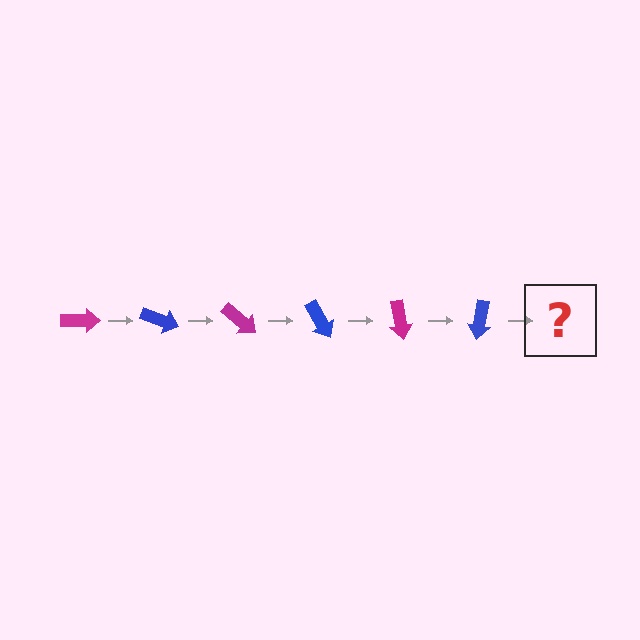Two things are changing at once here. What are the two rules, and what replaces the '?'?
The two rules are that it rotates 20 degrees each step and the color cycles through magenta and blue. The '?' should be a magenta arrow, rotated 120 degrees from the start.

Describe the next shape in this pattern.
It should be a magenta arrow, rotated 120 degrees from the start.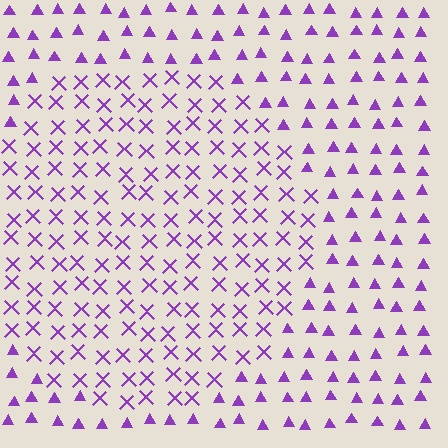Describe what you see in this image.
The image is filled with small purple elements arranged in a uniform grid. A circle-shaped region contains X marks, while the surrounding area contains triangles. The boundary is defined purely by the change in element shape.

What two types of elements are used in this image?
The image uses X marks inside the circle region and triangles outside it.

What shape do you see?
I see a circle.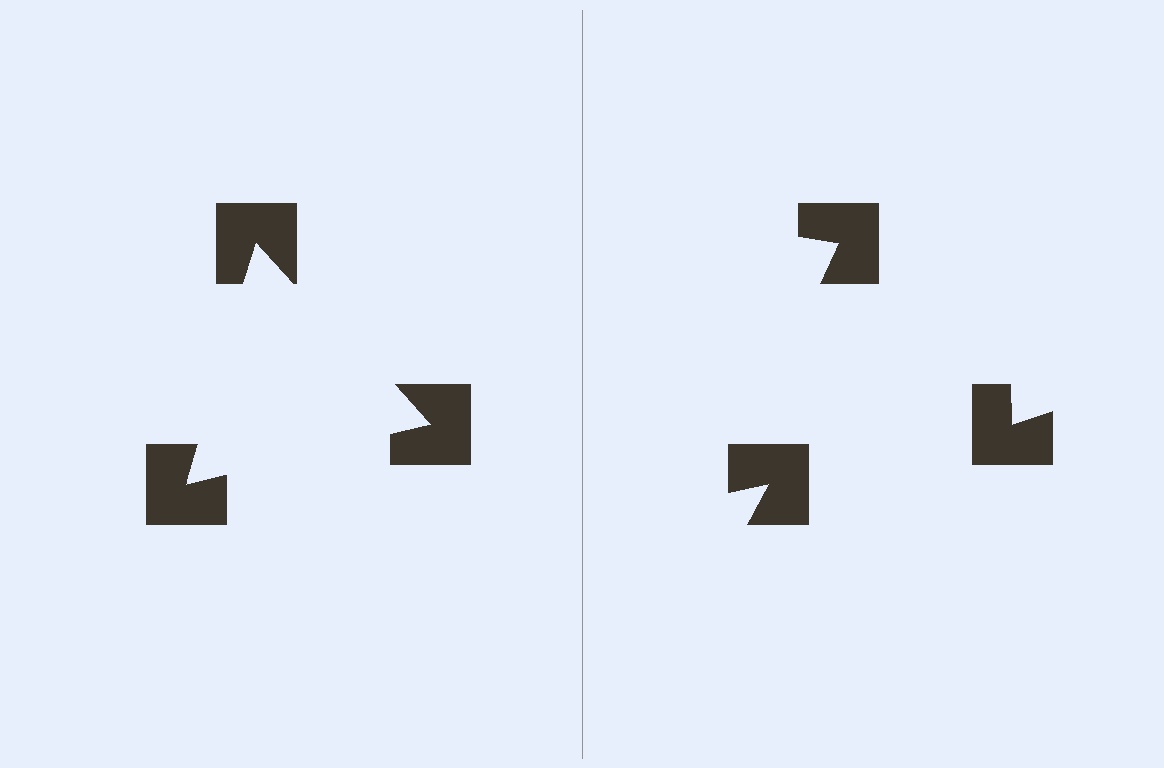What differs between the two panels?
The notched squares are positioned identically on both sides; only the wedge orientations differ. On the left they align to a triangle; on the right they are misaligned.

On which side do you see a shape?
An illusory triangle appears on the left side. On the right side the wedge cuts are rotated, so no coherent shape forms.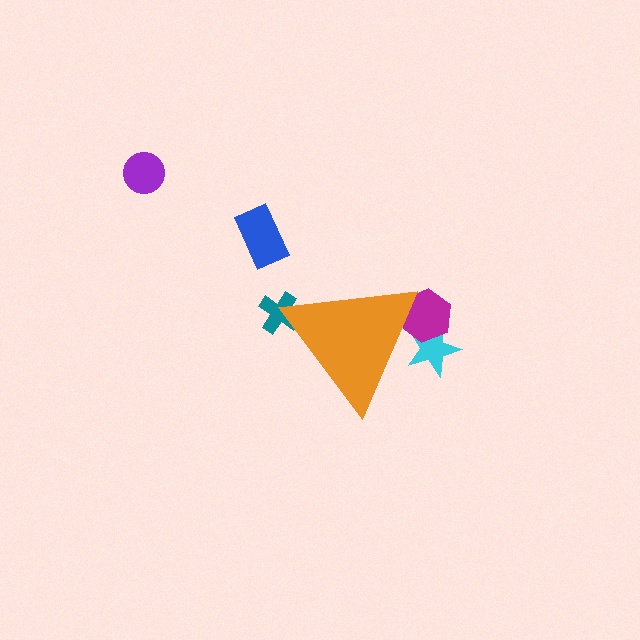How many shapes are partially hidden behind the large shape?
3 shapes are partially hidden.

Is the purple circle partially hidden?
No, the purple circle is fully visible.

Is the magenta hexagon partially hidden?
Yes, the magenta hexagon is partially hidden behind the orange triangle.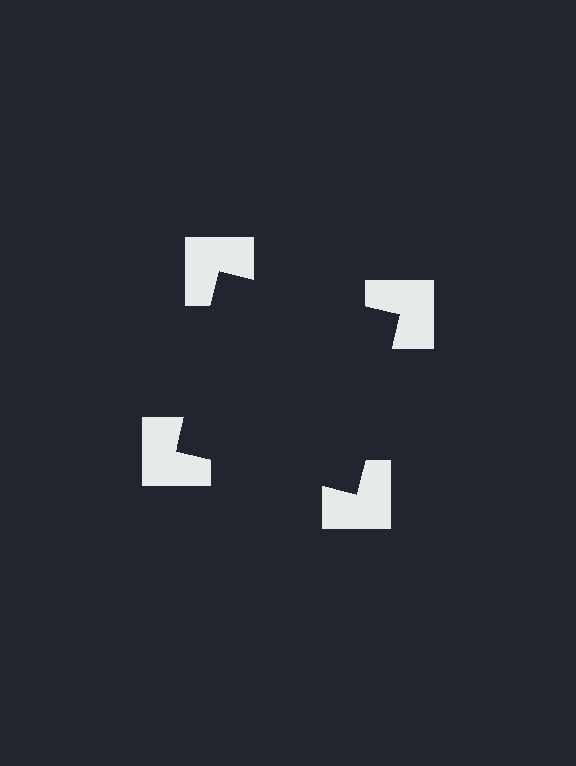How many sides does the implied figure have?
4 sides.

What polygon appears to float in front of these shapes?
An illusory square — its edges are inferred from the aligned wedge cuts in the notched squares, not physically drawn.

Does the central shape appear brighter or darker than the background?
It typically appears slightly darker than the background, even though no actual brightness change is drawn.